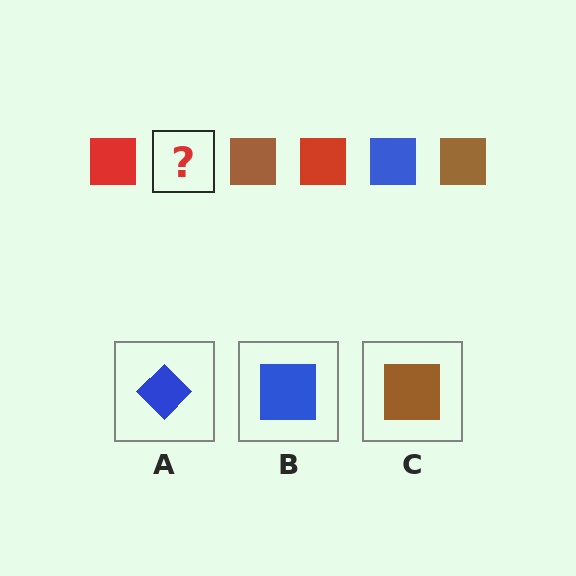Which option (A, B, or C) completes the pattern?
B.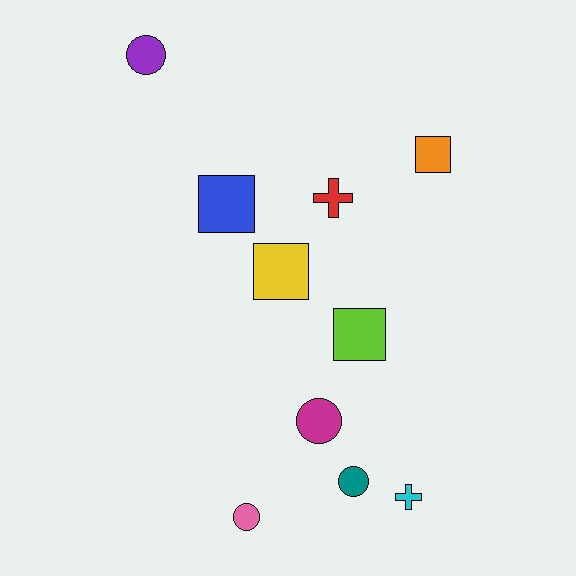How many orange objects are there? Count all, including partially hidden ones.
There is 1 orange object.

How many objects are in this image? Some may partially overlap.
There are 10 objects.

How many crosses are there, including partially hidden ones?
There are 2 crosses.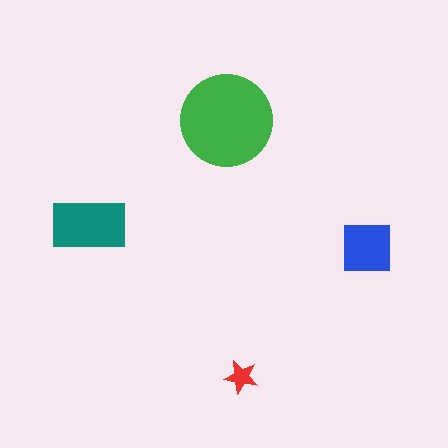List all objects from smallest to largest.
The red star, the blue square, the teal rectangle, the green circle.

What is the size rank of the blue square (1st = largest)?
3rd.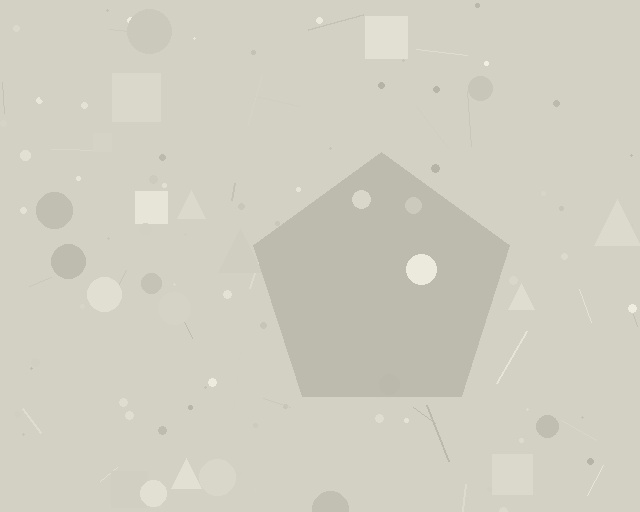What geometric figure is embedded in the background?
A pentagon is embedded in the background.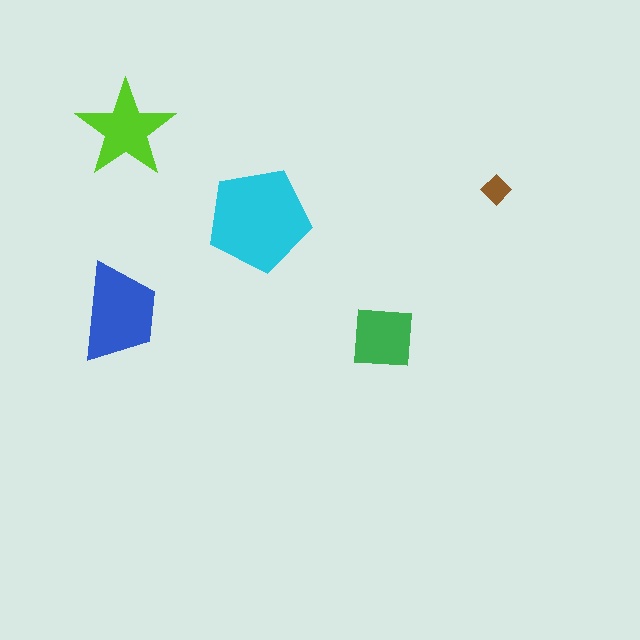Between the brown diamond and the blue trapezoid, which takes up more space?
The blue trapezoid.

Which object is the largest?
The cyan pentagon.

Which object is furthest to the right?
The brown diamond is rightmost.